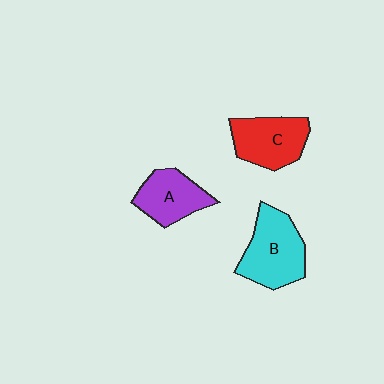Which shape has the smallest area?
Shape A (purple).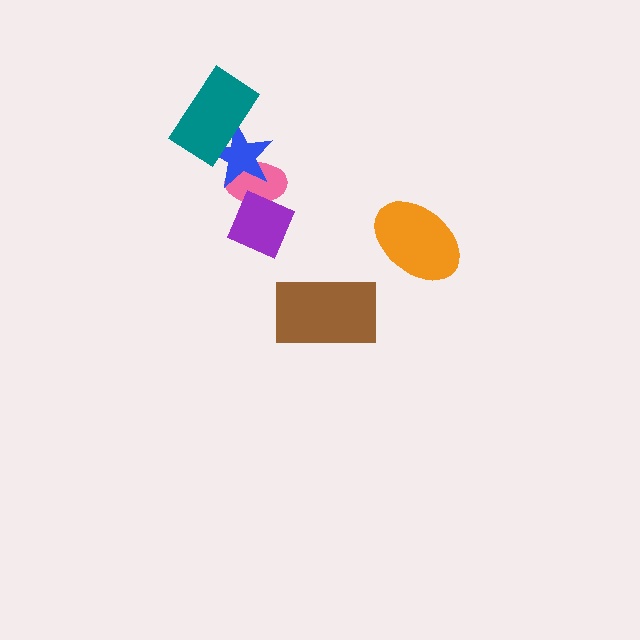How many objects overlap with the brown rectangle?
0 objects overlap with the brown rectangle.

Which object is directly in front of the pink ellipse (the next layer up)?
The blue star is directly in front of the pink ellipse.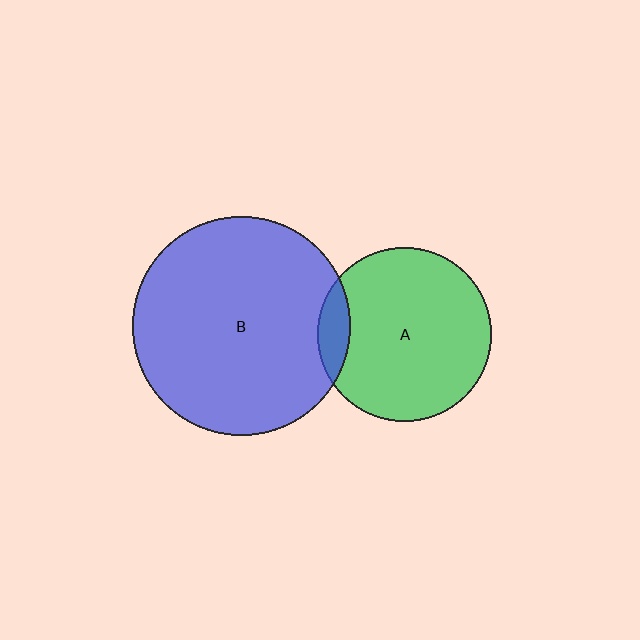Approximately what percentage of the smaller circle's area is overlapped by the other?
Approximately 10%.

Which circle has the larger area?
Circle B (blue).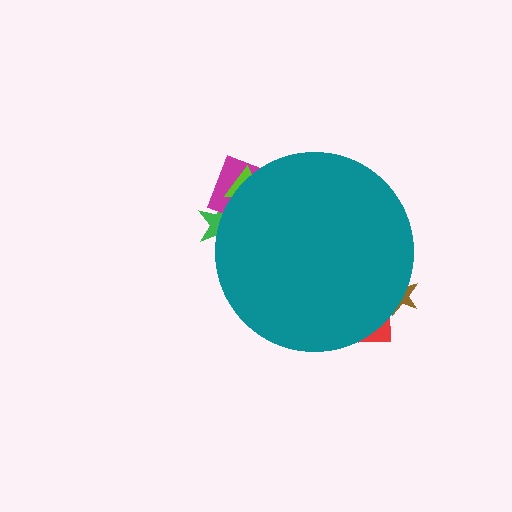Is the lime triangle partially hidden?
Yes, the lime triangle is partially hidden behind the teal circle.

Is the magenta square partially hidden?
Yes, the magenta square is partially hidden behind the teal circle.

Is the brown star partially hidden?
Yes, the brown star is partially hidden behind the teal circle.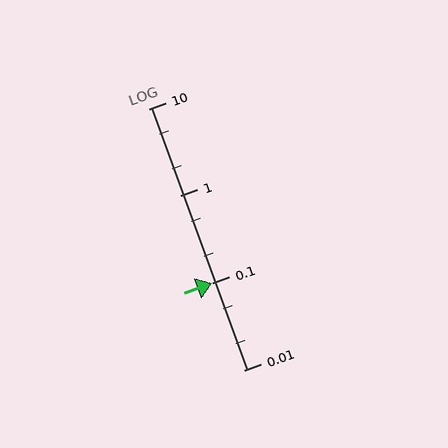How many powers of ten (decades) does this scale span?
The scale spans 3 decades, from 0.01 to 10.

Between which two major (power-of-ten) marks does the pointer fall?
The pointer is between 0.01 and 0.1.